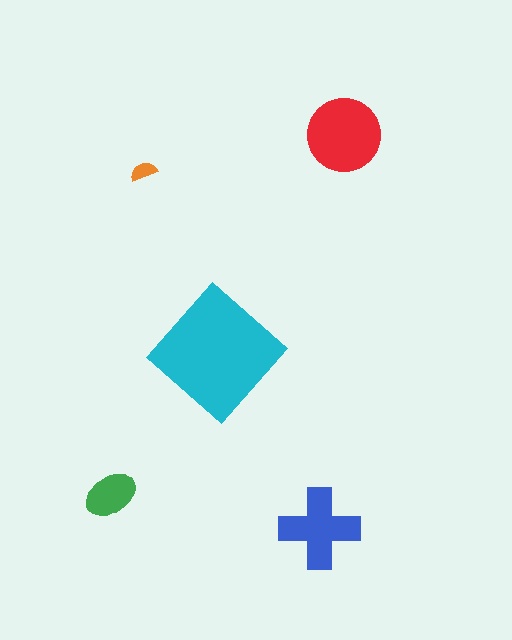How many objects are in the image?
There are 5 objects in the image.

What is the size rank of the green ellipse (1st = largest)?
4th.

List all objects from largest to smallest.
The cyan diamond, the red circle, the blue cross, the green ellipse, the orange semicircle.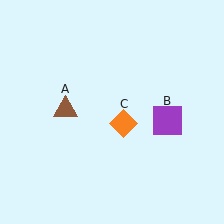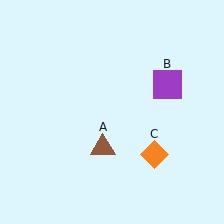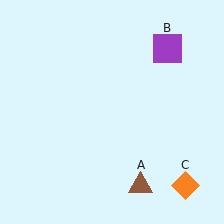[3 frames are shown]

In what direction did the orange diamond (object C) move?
The orange diamond (object C) moved down and to the right.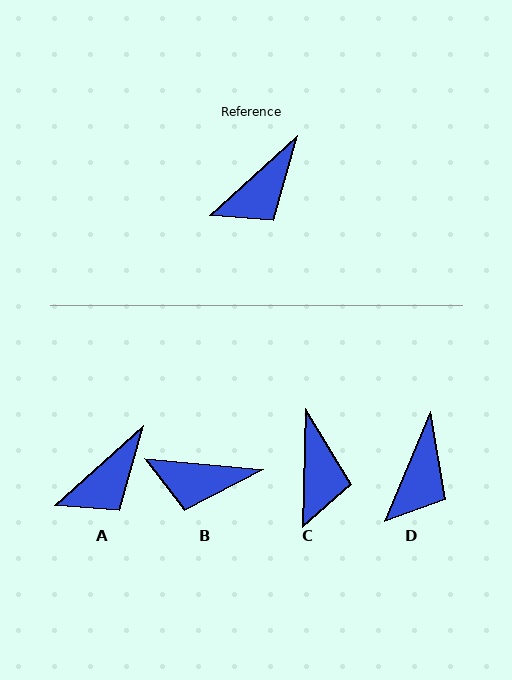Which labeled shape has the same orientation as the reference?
A.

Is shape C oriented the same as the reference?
No, it is off by about 46 degrees.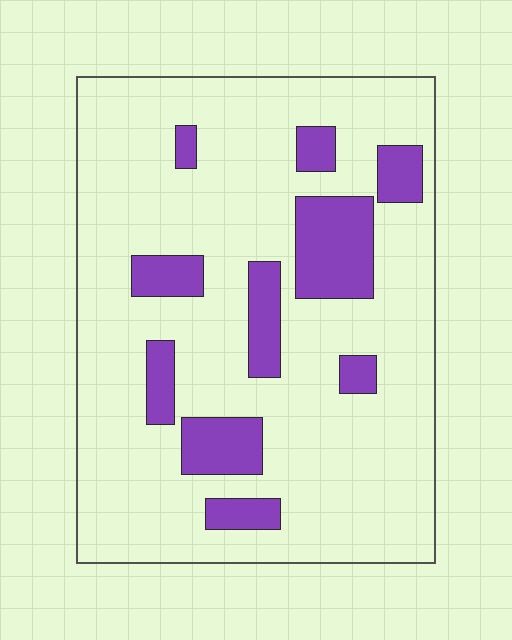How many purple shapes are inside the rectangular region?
10.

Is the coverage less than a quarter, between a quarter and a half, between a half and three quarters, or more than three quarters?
Less than a quarter.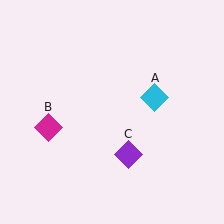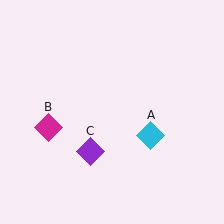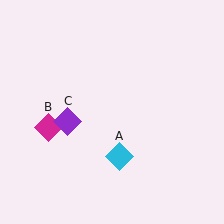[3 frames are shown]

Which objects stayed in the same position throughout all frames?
Magenta diamond (object B) remained stationary.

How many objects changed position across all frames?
2 objects changed position: cyan diamond (object A), purple diamond (object C).